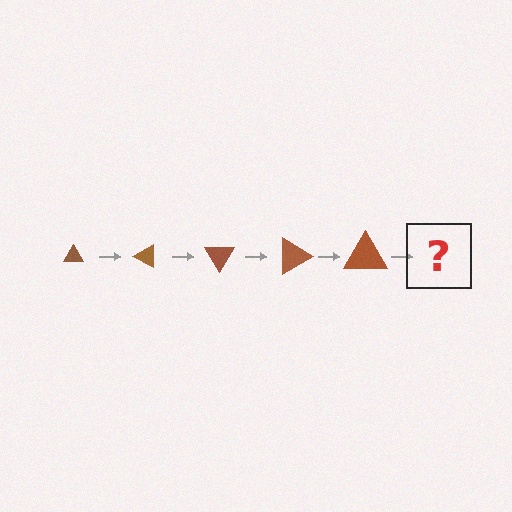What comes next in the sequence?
The next element should be a triangle, larger than the previous one and rotated 150 degrees from the start.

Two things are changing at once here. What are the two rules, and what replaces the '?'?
The two rules are that the triangle grows larger each step and it rotates 30 degrees each step. The '?' should be a triangle, larger than the previous one and rotated 150 degrees from the start.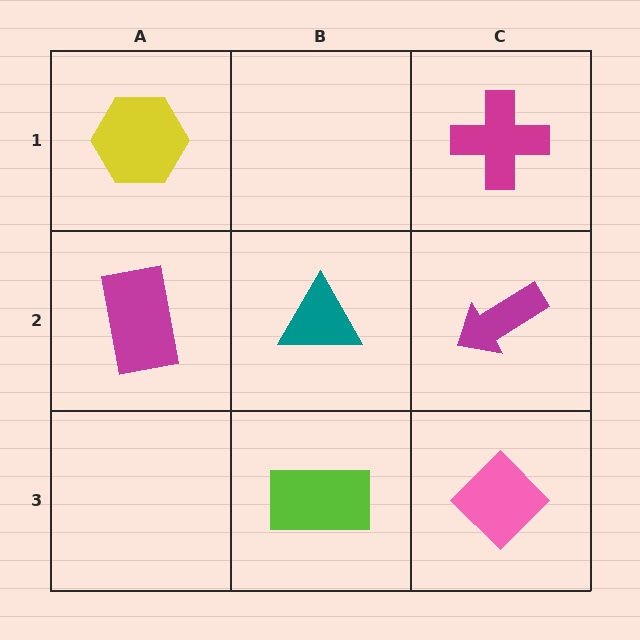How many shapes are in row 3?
2 shapes.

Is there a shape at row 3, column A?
No, that cell is empty.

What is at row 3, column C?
A pink diamond.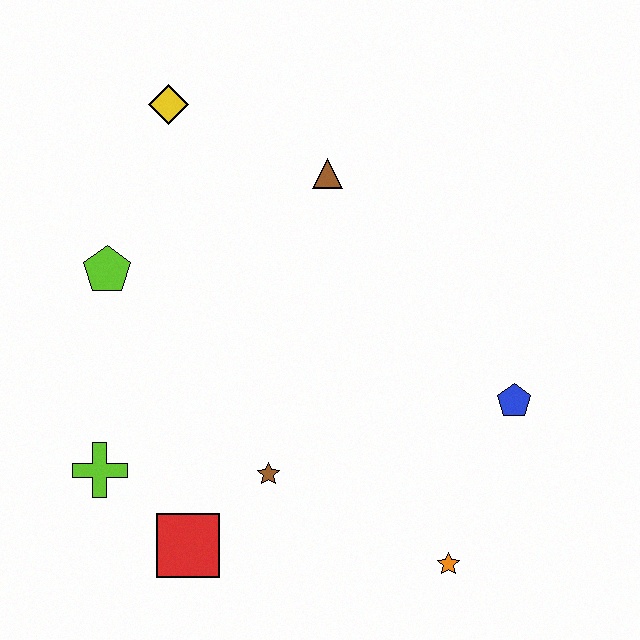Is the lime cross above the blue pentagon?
No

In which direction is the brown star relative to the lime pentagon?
The brown star is below the lime pentagon.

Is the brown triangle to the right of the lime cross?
Yes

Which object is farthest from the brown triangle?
The orange star is farthest from the brown triangle.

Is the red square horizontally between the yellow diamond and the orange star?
Yes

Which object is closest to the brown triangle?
The yellow diamond is closest to the brown triangle.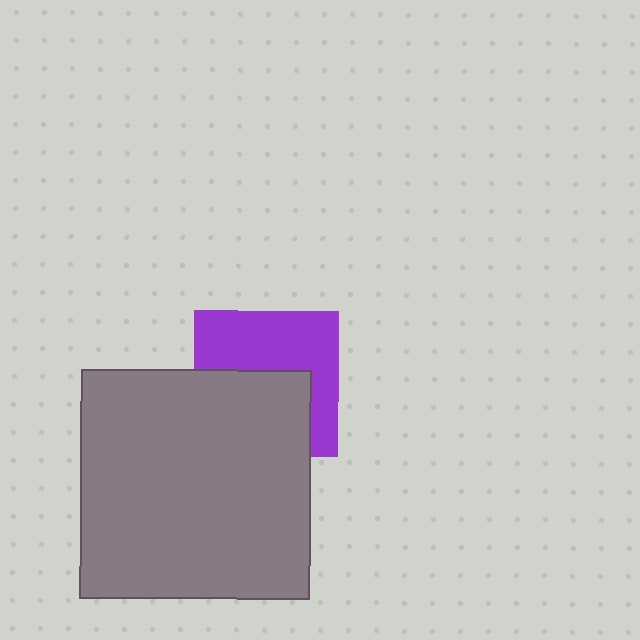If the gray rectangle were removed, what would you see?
You would see the complete purple square.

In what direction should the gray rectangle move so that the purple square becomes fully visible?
The gray rectangle should move down. That is the shortest direction to clear the overlap and leave the purple square fully visible.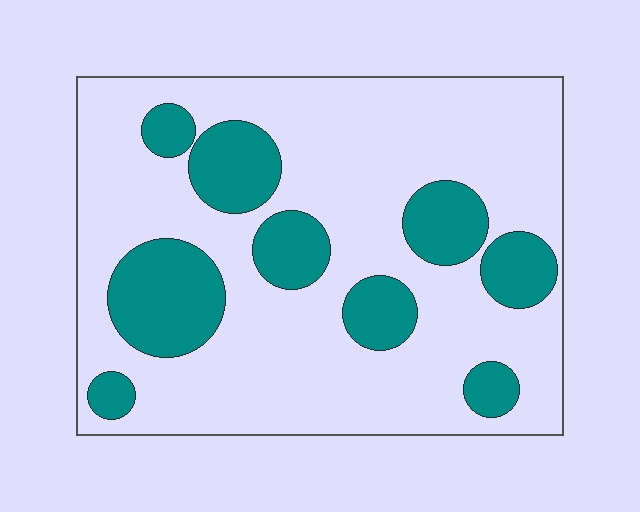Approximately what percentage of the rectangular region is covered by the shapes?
Approximately 25%.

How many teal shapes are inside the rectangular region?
9.